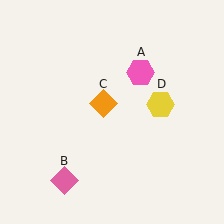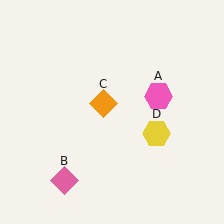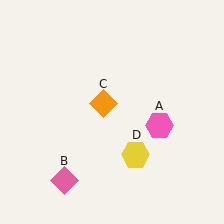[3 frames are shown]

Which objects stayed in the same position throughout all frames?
Pink diamond (object B) and orange diamond (object C) remained stationary.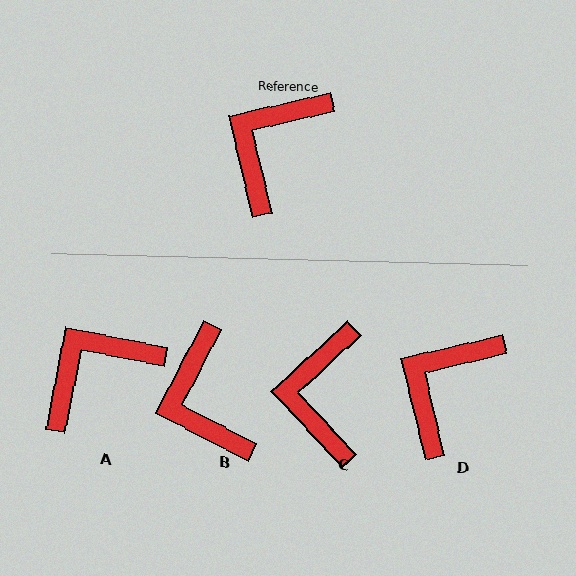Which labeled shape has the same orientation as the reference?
D.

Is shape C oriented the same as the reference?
No, it is off by about 29 degrees.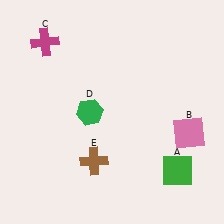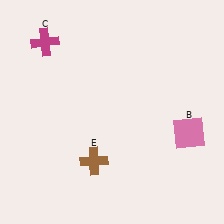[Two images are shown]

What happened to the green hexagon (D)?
The green hexagon (D) was removed in Image 2. It was in the bottom-left area of Image 1.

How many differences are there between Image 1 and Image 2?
There are 2 differences between the two images.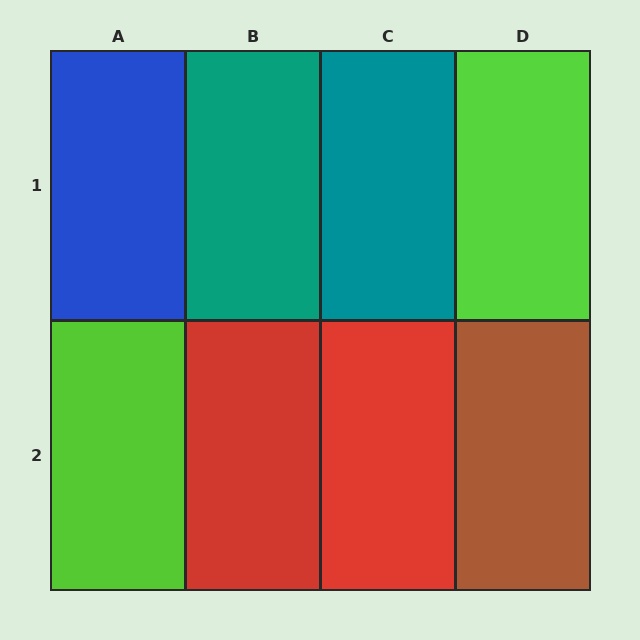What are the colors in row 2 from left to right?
Lime, red, red, brown.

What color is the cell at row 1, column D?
Lime.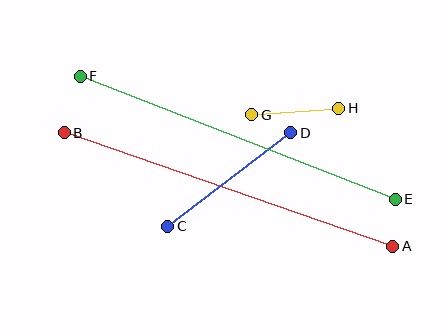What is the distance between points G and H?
The distance is approximately 87 pixels.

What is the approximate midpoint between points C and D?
The midpoint is at approximately (229, 179) pixels.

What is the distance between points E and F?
The distance is approximately 338 pixels.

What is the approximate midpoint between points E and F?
The midpoint is at approximately (238, 138) pixels.